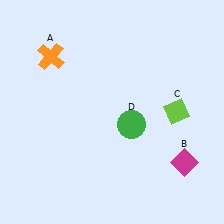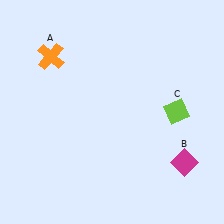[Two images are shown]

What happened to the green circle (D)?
The green circle (D) was removed in Image 2. It was in the bottom-right area of Image 1.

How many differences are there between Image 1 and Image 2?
There is 1 difference between the two images.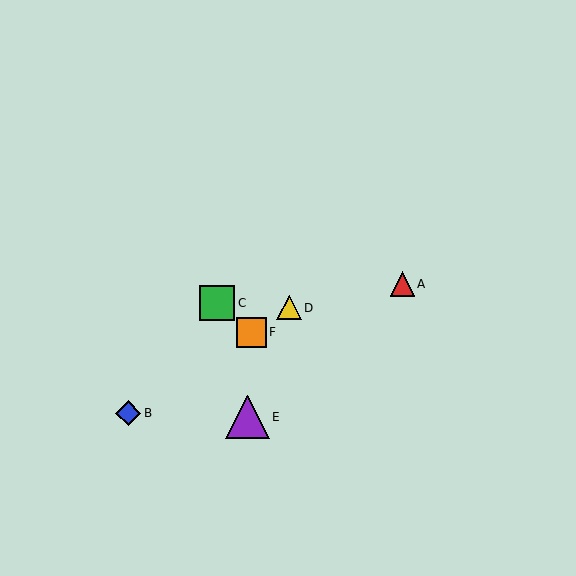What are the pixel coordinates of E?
Object E is at (247, 417).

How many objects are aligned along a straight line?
3 objects (B, D, F) are aligned along a straight line.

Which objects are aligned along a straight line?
Objects B, D, F are aligned along a straight line.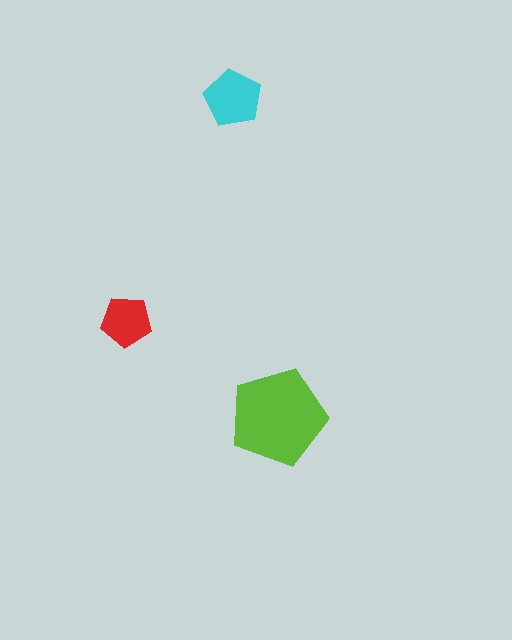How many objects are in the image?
There are 3 objects in the image.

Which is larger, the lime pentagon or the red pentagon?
The lime one.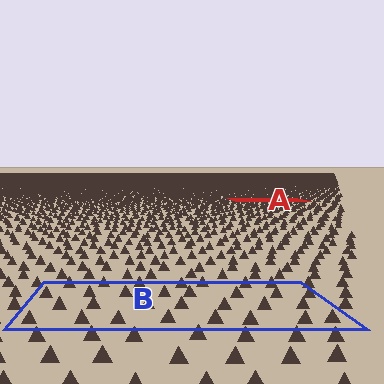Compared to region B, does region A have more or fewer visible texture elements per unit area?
Region A has more texture elements per unit area — they are packed more densely because it is farther away.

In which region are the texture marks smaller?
The texture marks are smaller in region A, because it is farther away.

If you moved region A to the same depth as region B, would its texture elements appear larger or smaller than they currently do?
They would appear larger. At a closer depth, the same texture elements are projected at a bigger on-screen size.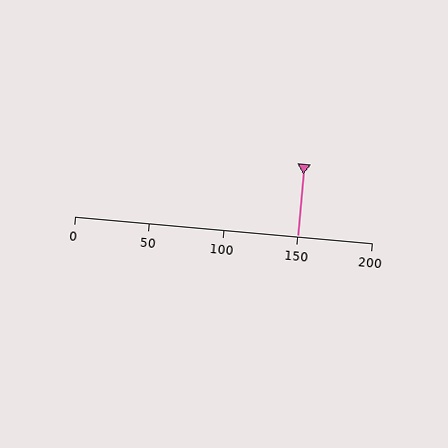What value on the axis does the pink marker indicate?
The marker indicates approximately 150.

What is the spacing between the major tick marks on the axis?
The major ticks are spaced 50 apart.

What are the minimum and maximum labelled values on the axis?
The axis runs from 0 to 200.